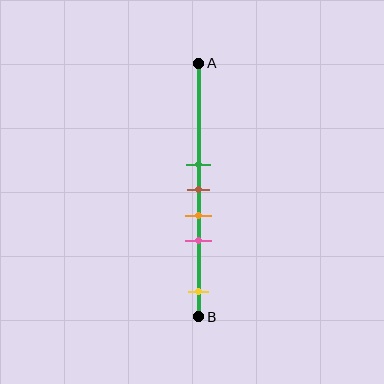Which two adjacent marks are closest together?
The green and brown marks are the closest adjacent pair.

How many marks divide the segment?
There are 5 marks dividing the segment.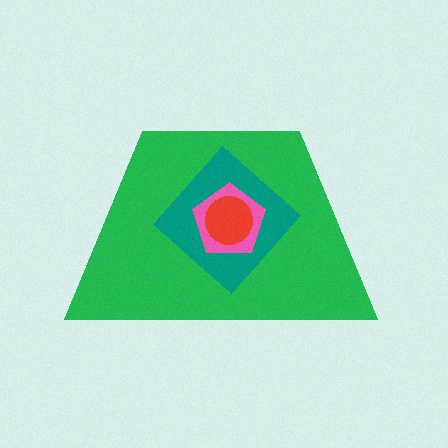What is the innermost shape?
The red circle.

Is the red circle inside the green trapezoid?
Yes.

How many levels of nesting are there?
4.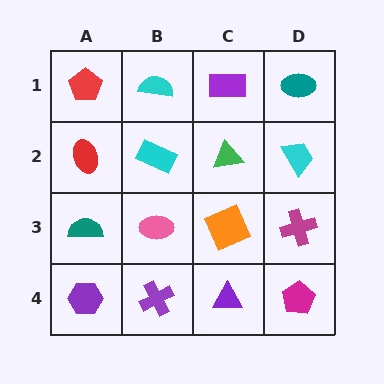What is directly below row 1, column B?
A cyan rectangle.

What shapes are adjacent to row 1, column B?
A cyan rectangle (row 2, column B), a red pentagon (row 1, column A), a purple rectangle (row 1, column C).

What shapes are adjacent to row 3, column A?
A red ellipse (row 2, column A), a purple hexagon (row 4, column A), a pink ellipse (row 3, column B).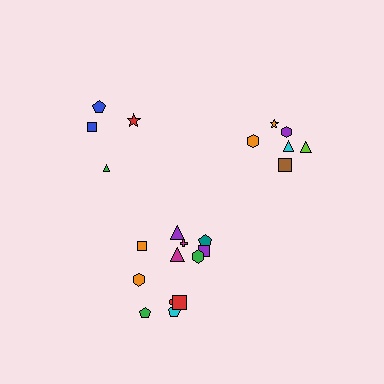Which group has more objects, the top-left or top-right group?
The top-right group.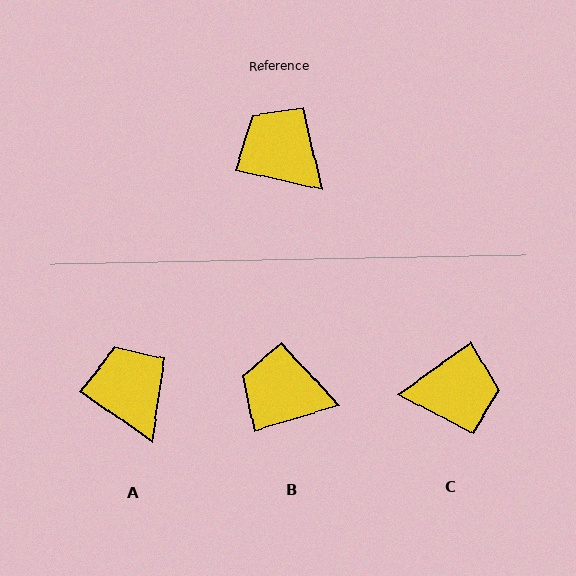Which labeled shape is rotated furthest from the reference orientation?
C, about 131 degrees away.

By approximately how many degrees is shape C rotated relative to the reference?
Approximately 131 degrees clockwise.